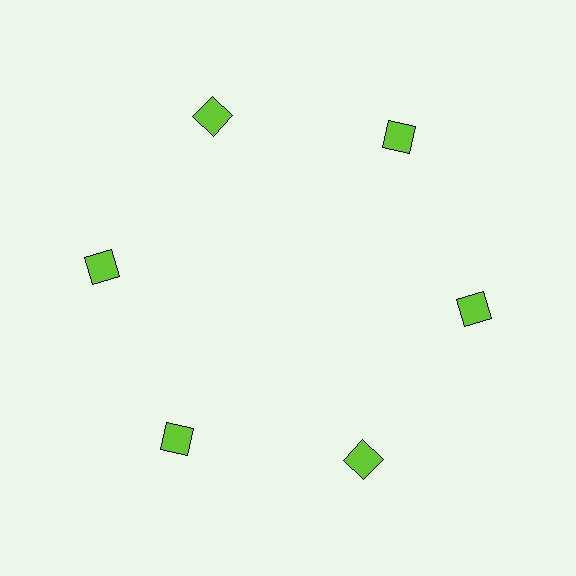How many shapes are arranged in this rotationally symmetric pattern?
There are 6 shapes, arranged in 6 groups of 1.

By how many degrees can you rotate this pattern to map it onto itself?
The pattern maps onto itself every 60 degrees of rotation.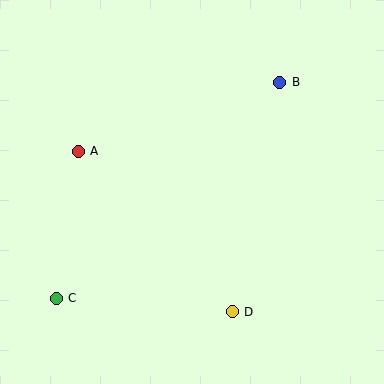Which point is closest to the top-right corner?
Point B is closest to the top-right corner.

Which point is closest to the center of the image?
Point A at (78, 151) is closest to the center.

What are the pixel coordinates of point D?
Point D is at (232, 312).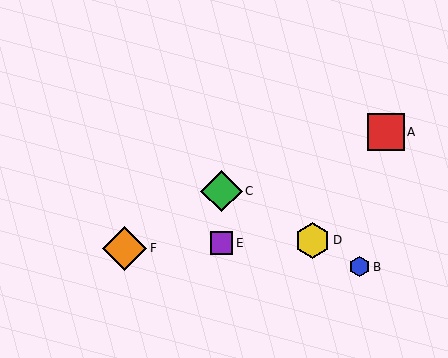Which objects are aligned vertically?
Objects C, E are aligned vertically.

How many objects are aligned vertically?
2 objects (C, E) are aligned vertically.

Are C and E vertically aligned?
Yes, both are at x≈222.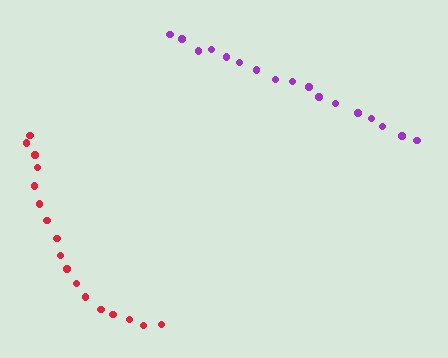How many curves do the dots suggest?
There are 2 distinct paths.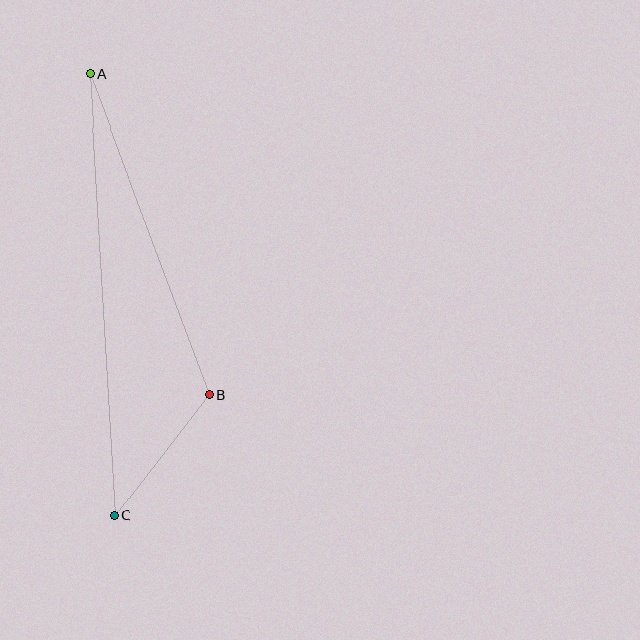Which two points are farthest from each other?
Points A and C are farthest from each other.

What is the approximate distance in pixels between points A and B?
The distance between A and B is approximately 342 pixels.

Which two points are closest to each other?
Points B and C are closest to each other.